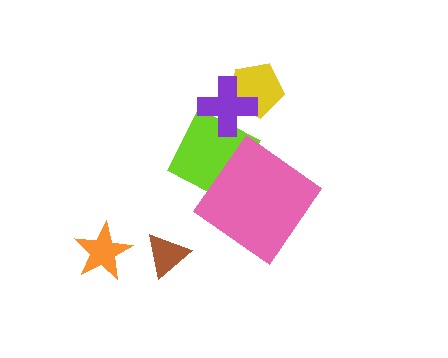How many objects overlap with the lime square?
2 objects overlap with the lime square.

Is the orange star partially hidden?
No, no other shape covers it.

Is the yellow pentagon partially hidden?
Yes, it is partially covered by another shape.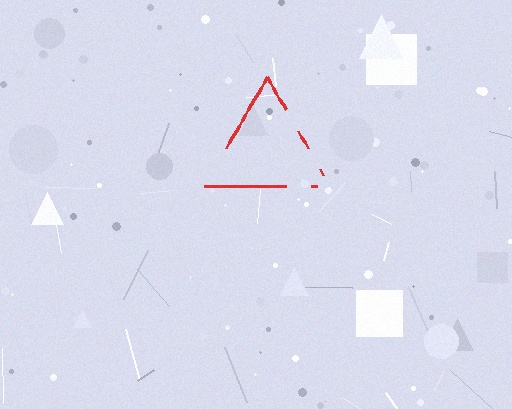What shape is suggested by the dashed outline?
The dashed outline suggests a triangle.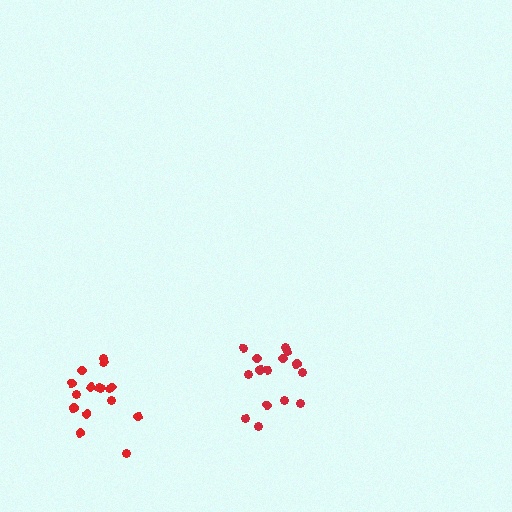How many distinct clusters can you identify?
There are 2 distinct clusters.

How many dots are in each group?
Group 1: 16 dots, Group 2: 15 dots (31 total).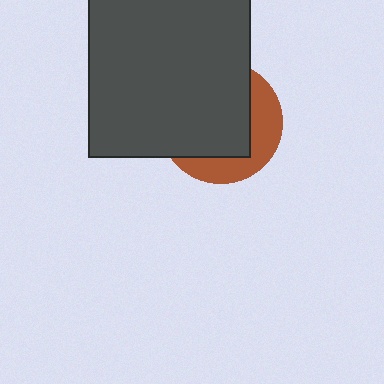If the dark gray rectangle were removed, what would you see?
You would see the complete brown circle.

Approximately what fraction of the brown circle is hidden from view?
Roughly 66% of the brown circle is hidden behind the dark gray rectangle.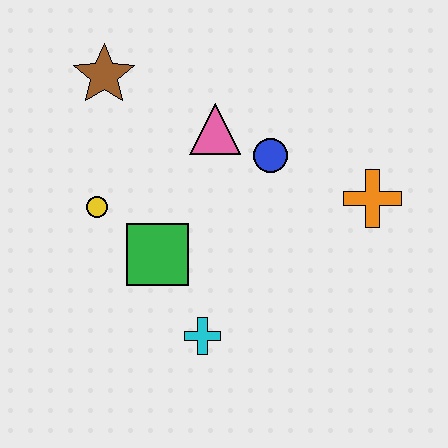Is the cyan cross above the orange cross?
No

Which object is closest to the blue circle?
The pink triangle is closest to the blue circle.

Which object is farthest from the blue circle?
The cyan cross is farthest from the blue circle.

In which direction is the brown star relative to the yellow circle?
The brown star is above the yellow circle.